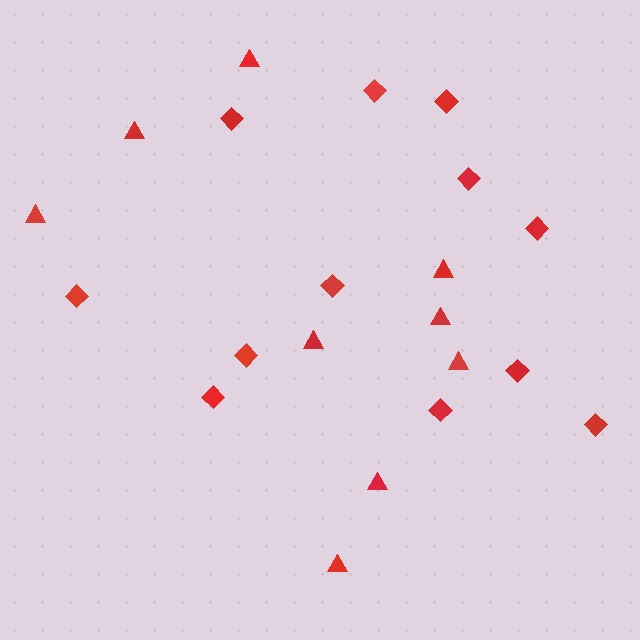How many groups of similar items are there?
There are 2 groups: one group of triangles (9) and one group of diamonds (12).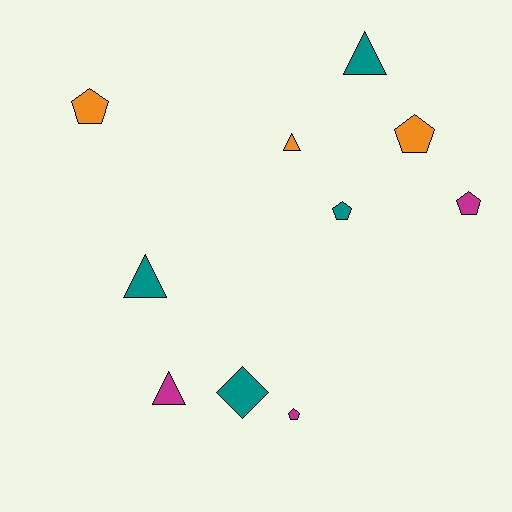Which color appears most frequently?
Teal, with 4 objects.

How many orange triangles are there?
There is 1 orange triangle.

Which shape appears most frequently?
Pentagon, with 5 objects.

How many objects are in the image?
There are 10 objects.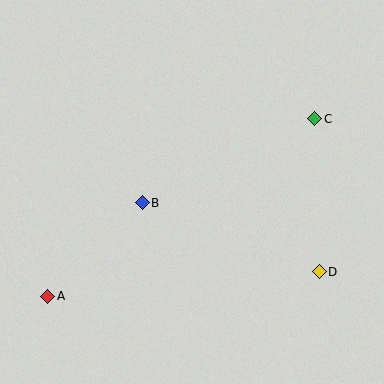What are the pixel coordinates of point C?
Point C is at (315, 119).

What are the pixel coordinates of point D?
Point D is at (319, 272).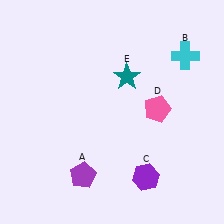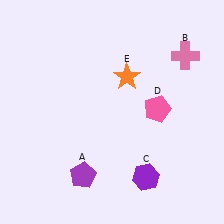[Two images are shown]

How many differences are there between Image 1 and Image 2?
There are 2 differences between the two images.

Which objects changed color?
B changed from cyan to pink. E changed from teal to orange.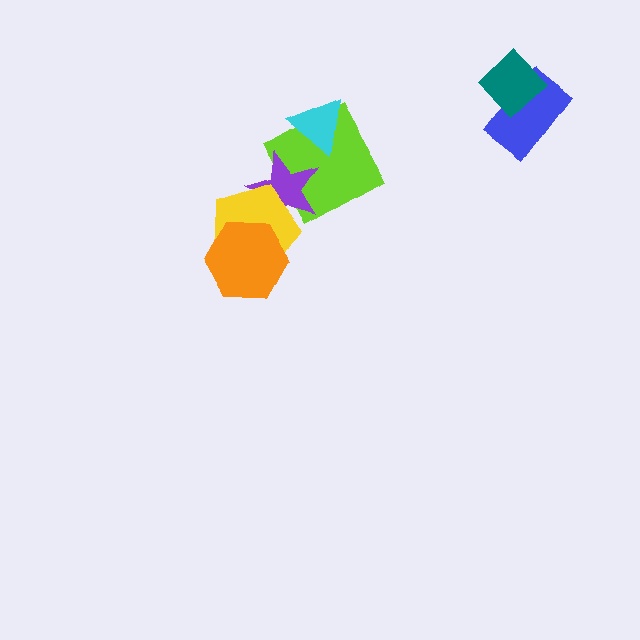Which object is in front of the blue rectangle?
The teal diamond is in front of the blue rectangle.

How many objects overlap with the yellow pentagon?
2 objects overlap with the yellow pentagon.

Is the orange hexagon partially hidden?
No, no other shape covers it.